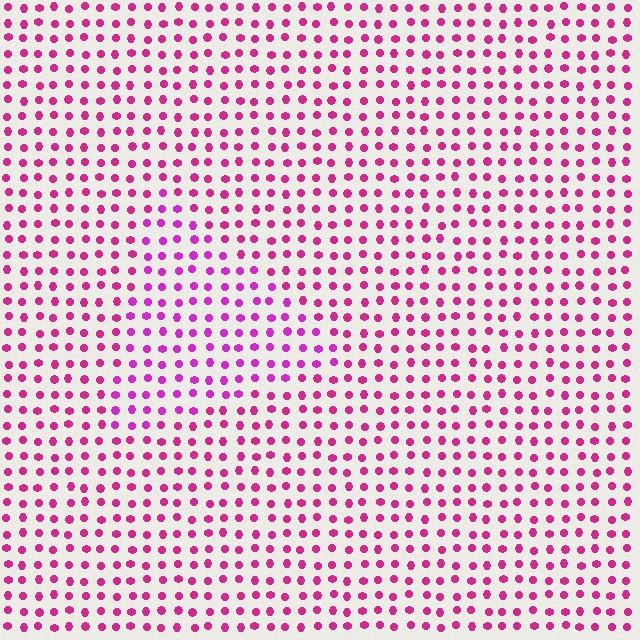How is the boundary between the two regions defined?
The boundary is defined purely by a slight shift in hue (about 22 degrees). Spacing, size, and orientation are identical on both sides.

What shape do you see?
I see a triangle.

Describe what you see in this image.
The image is filled with small magenta elements in a uniform arrangement. A triangle-shaped region is visible where the elements are tinted to a slightly different hue, forming a subtle color boundary.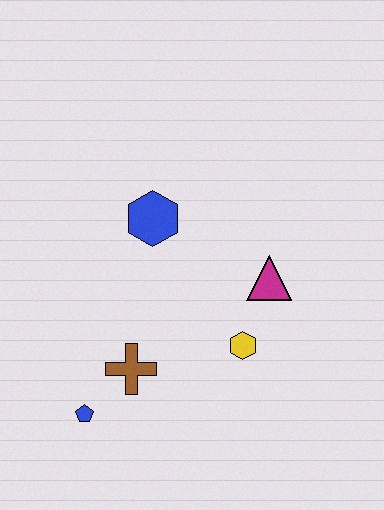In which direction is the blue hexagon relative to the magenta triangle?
The blue hexagon is to the left of the magenta triangle.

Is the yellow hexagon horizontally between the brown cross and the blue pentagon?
No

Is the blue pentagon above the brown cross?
No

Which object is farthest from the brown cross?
The magenta triangle is farthest from the brown cross.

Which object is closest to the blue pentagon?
The brown cross is closest to the blue pentagon.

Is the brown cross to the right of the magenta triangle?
No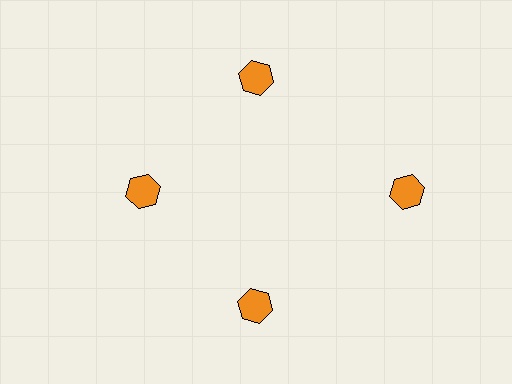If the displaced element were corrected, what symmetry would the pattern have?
It would have 4-fold rotational symmetry — the pattern would map onto itself every 90 degrees.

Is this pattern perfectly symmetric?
No. The 4 orange hexagons are arranged in a ring, but one element near the 3 o'clock position is pushed outward from the center, breaking the 4-fold rotational symmetry.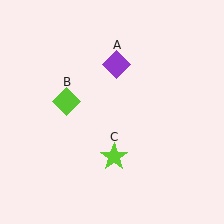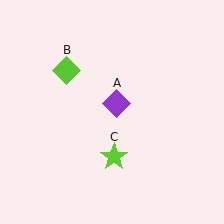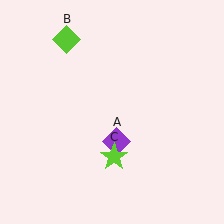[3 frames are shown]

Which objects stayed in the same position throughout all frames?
Lime star (object C) remained stationary.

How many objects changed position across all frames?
2 objects changed position: purple diamond (object A), lime diamond (object B).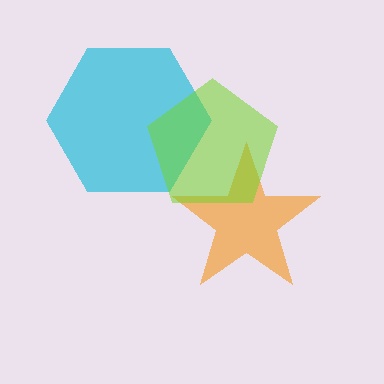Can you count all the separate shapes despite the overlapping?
Yes, there are 3 separate shapes.